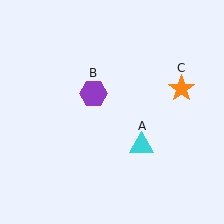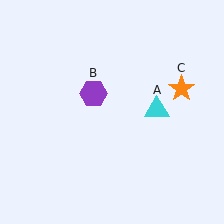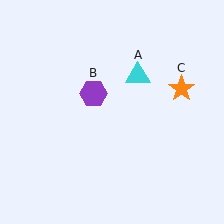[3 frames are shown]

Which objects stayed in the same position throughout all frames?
Purple hexagon (object B) and orange star (object C) remained stationary.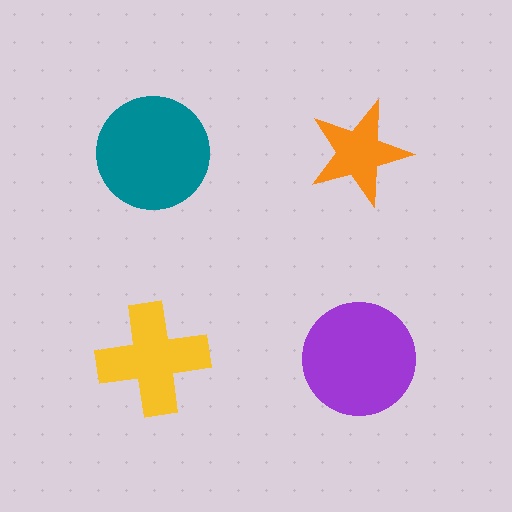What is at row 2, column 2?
A purple circle.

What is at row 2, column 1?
A yellow cross.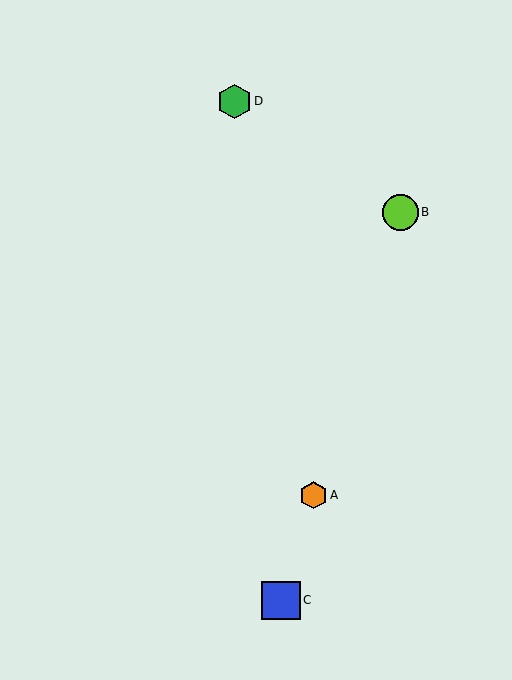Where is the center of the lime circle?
The center of the lime circle is at (400, 212).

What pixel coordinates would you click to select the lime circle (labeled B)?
Click at (400, 212) to select the lime circle B.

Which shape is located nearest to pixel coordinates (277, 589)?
The blue square (labeled C) at (281, 600) is nearest to that location.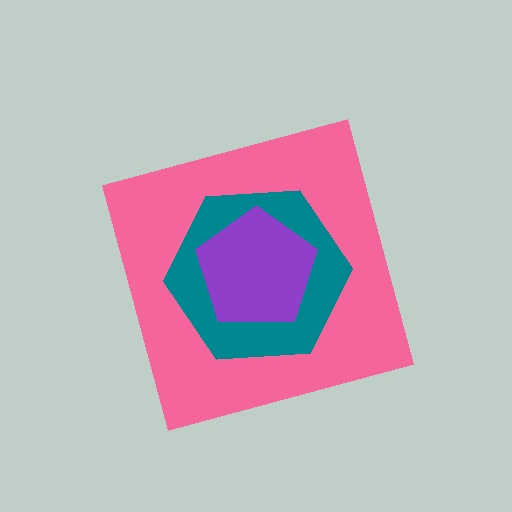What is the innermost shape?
The purple pentagon.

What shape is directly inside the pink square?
The teal hexagon.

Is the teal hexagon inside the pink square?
Yes.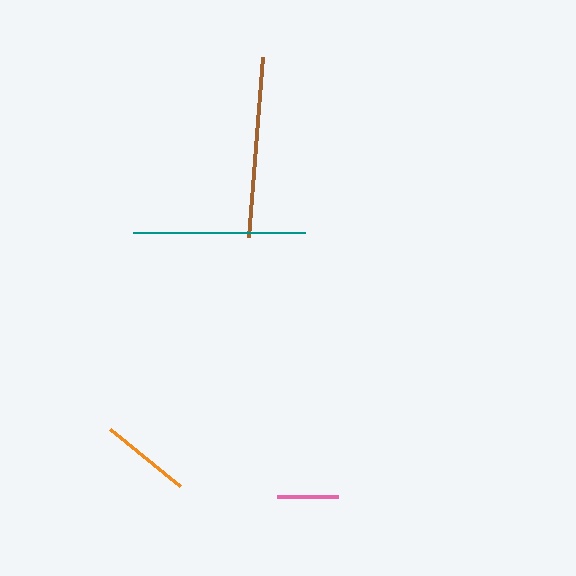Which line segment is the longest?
The brown line is the longest at approximately 181 pixels.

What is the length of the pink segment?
The pink segment is approximately 62 pixels long.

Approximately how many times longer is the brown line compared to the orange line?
The brown line is approximately 2.0 times the length of the orange line.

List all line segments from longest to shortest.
From longest to shortest: brown, teal, orange, pink.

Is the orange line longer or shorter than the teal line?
The teal line is longer than the orange line.